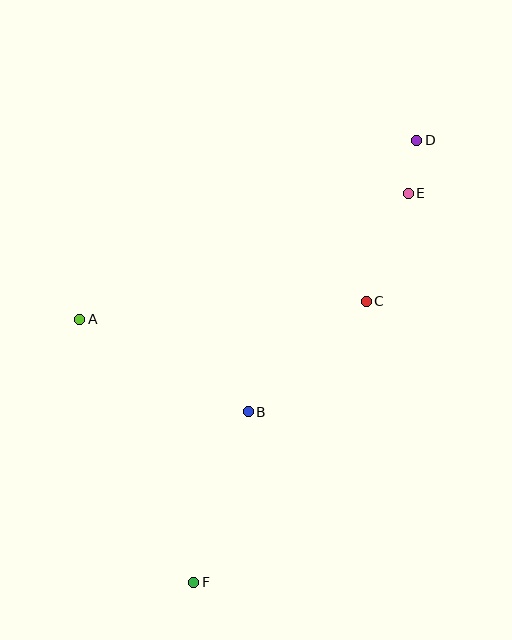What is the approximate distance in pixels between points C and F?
The distance between C and F is approximately 330 pixels.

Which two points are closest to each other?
Points D and E are closest to each other.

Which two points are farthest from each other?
Points D and F are farthest from each other.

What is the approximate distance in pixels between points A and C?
The distance between A and C is approximately 287 pixels.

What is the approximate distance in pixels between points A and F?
The distance between A and F is approximately 287 pixels.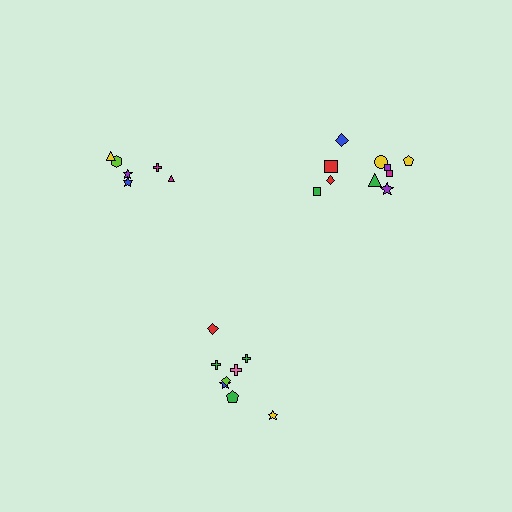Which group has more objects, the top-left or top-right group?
The top-right group.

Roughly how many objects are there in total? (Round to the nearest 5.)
Roughly 25 objects in total.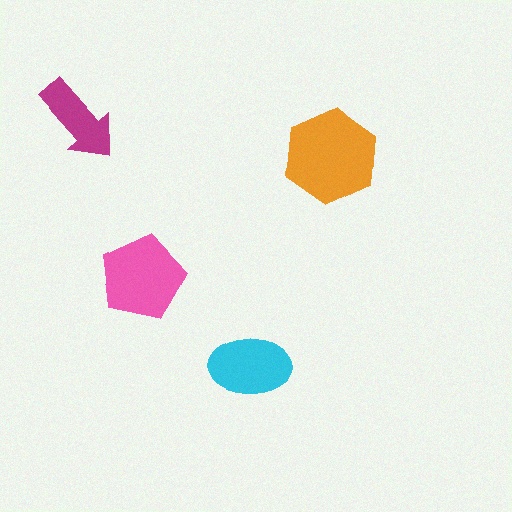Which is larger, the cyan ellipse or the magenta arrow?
The cyan ellipse.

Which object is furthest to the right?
The orange hexagon is rightmost.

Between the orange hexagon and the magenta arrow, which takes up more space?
The orange hexagon.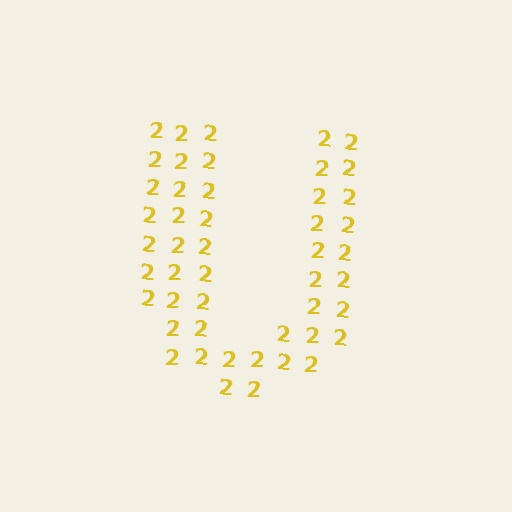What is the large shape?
The large shape is the letter U.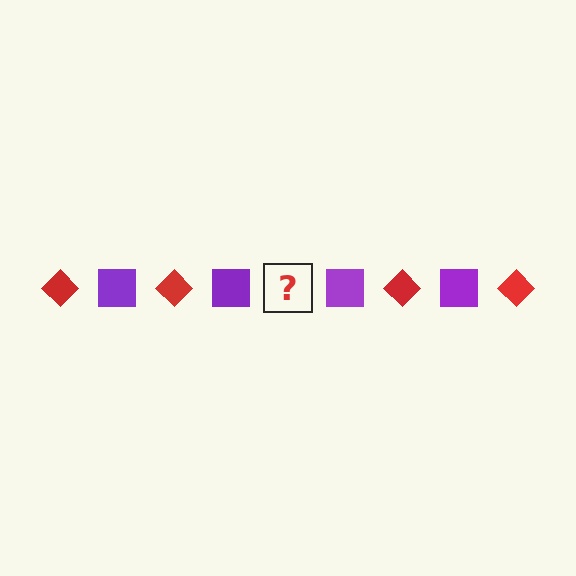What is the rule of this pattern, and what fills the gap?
The rule is that the pattern alternates between red diamond and purple square. The gap should be filled with a red diamond.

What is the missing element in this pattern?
The missing element is a red diamond.